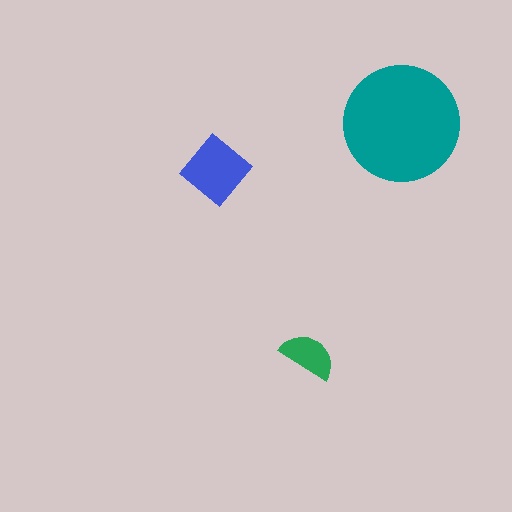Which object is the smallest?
The green semicircle.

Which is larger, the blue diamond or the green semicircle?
The blue diamond.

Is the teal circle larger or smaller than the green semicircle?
Larger.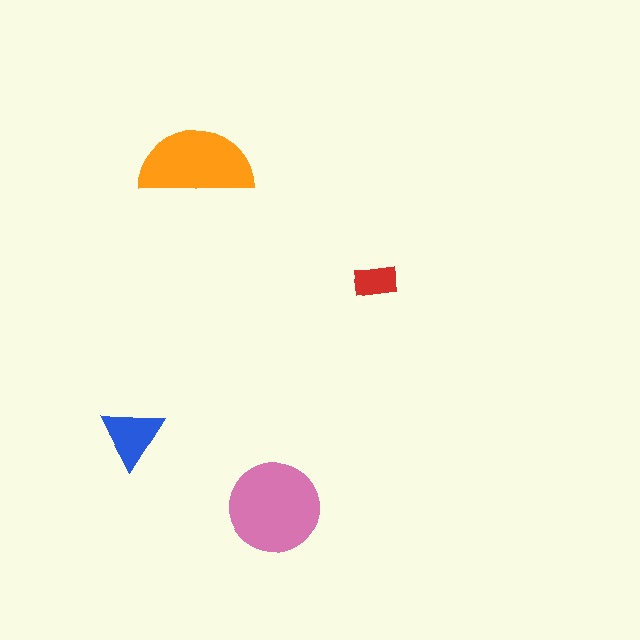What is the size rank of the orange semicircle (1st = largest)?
2nd.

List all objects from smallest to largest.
The red rectangle, the blue triangle, the orange semicircle, the pink circle.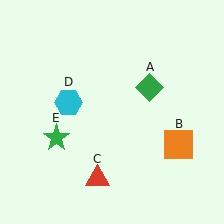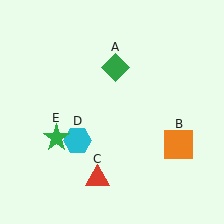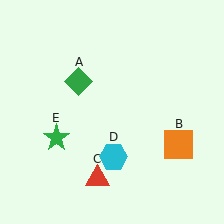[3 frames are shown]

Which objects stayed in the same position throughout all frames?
Orange square (object B) and red triangle (object C) and green star (object E) remained stationary.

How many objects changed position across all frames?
2 objects changed position: green diamond (object A), cyan hexagon (object D).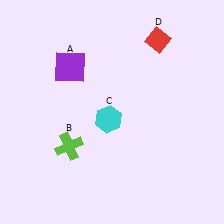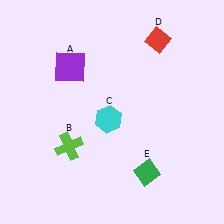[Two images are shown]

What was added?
A green diamond (E) was added in Image 2.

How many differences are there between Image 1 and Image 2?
There is 1 difference between the two images.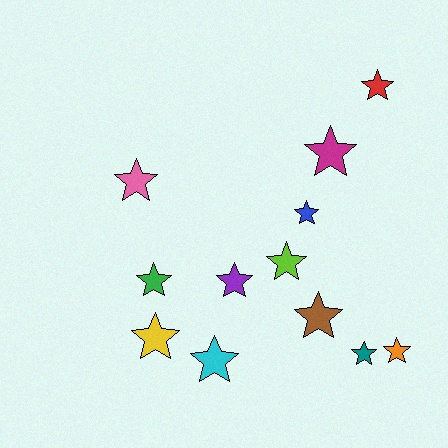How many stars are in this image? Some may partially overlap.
There are 12 stars.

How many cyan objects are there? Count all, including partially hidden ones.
There is 1 cyan object.